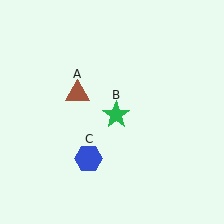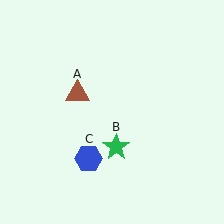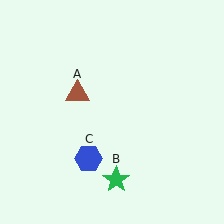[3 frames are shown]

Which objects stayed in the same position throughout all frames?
Brown triangle (object A) and blue hexagon (object C) remained stationary.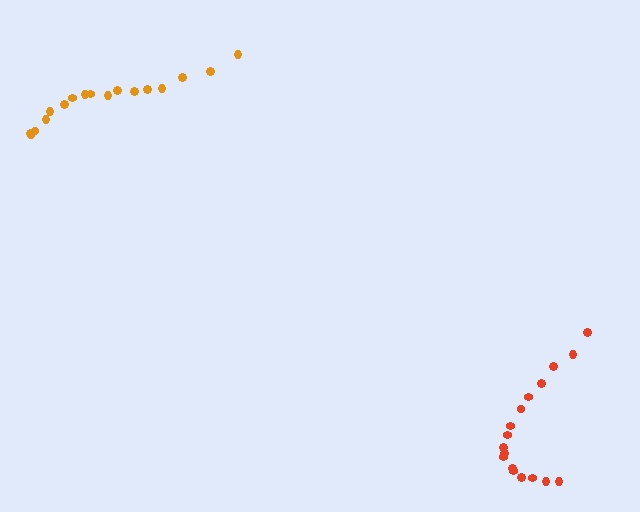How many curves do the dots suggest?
There are 2 distinct paths.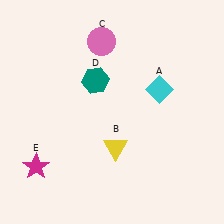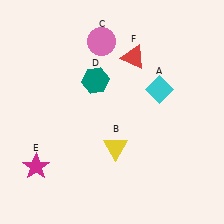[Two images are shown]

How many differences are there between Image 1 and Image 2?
There is 1 difference between the two images.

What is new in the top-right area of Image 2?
A red triangle (F) was added in the top-right area of Image 2.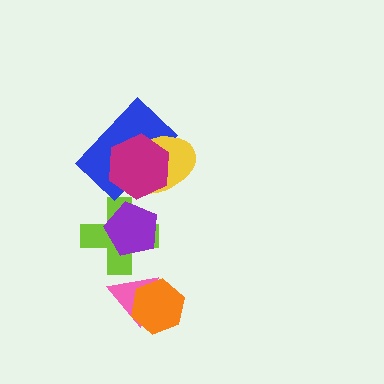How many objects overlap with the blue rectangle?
2 objects overlap with the blue rectangle.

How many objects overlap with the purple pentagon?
1 object overlaps with the purple pentagon.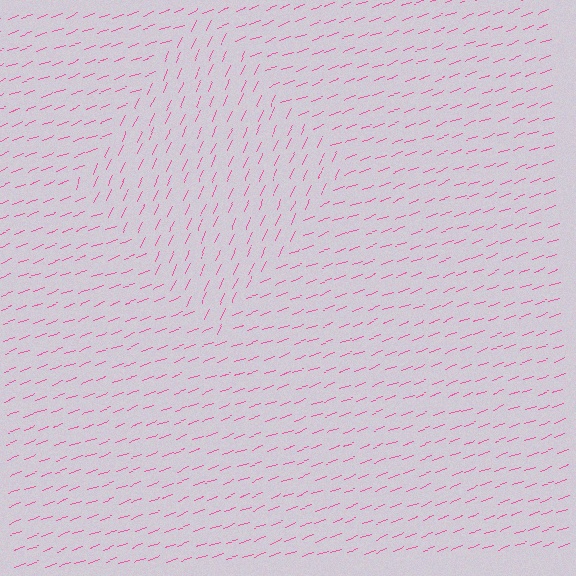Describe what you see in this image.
The image is filled with small pink line segments. A diamond region in the image has lines oriented differently from the surrounding lines, creating a visible texture boundary.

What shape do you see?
I see a diamond.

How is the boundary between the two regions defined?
The boundary is defined purely by a change in line orientation (approximately 45 degrees difference). All lines are the same color and thickness.